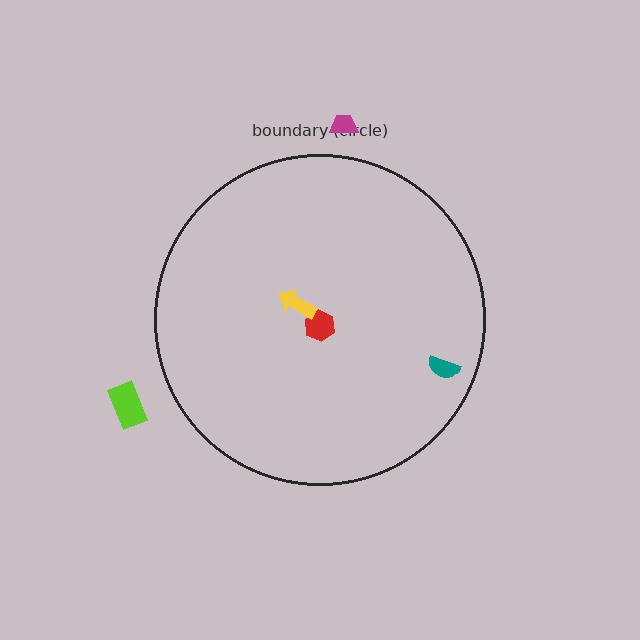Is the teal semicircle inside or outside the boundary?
Inside.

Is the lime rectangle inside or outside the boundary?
Outside.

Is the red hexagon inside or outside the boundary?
Inside.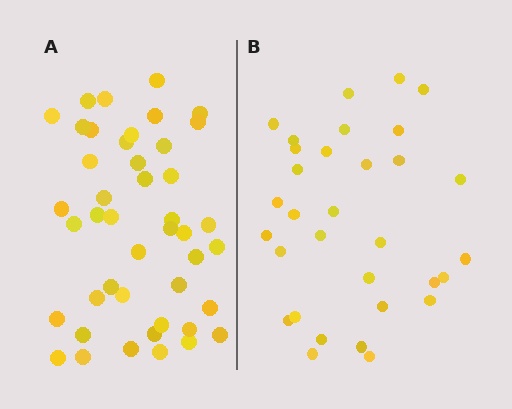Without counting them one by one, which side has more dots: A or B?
Region A (the left region) has more dots.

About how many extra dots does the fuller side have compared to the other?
Region A has roughly 12 or so more dots than region B.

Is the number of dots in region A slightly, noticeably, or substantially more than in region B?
Region A has noticeably more, but not dramatically so. The ratio is roughly 1.4 to 1.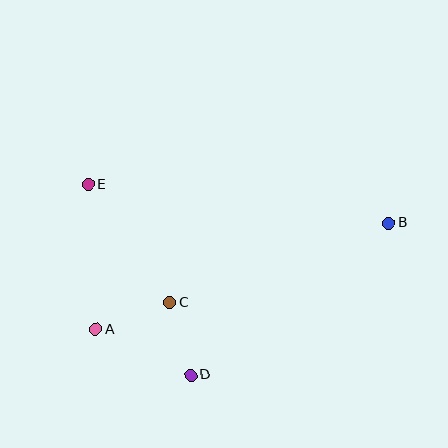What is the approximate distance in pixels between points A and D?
The distance between A and D is approximately 105 pixels.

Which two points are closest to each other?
Points C and D are closest to each other.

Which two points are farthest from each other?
Points A and B are farthest from each other.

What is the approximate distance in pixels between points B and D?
The distance between B and D is approximately 250 pixels.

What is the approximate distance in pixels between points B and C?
The distance between B and C is approximately 233 pixels.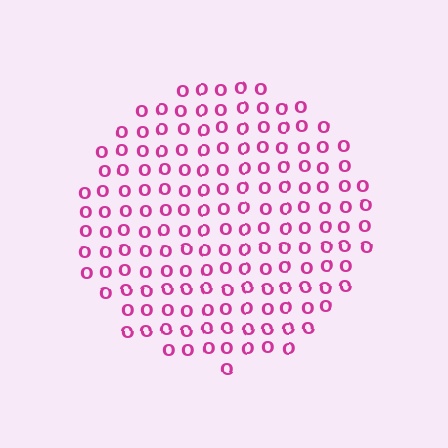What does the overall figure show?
The overall figure shows a circle.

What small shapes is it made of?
It is made of small letter O's.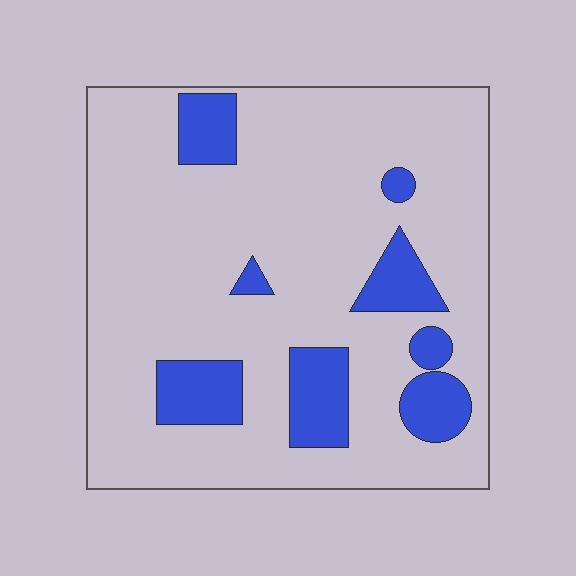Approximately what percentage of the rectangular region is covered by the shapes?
Approximately 15%.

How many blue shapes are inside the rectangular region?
8.